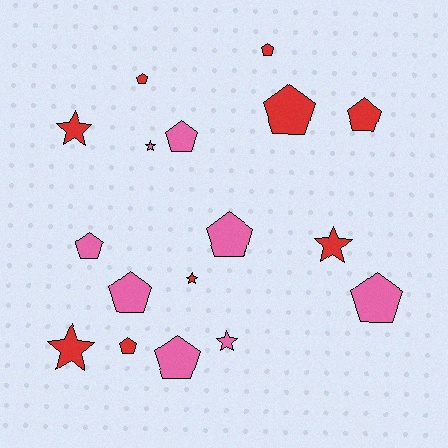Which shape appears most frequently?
Pentagon, with 11 objects.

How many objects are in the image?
There are 17 objects.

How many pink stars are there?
There are 2 pink stars.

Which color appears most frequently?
Red, with 9 objects.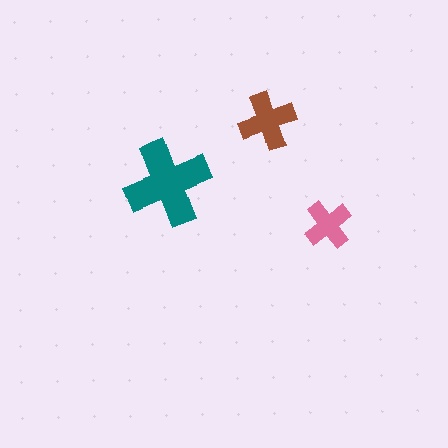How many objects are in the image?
There are 3 objects in the image.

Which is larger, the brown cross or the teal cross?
The teal one.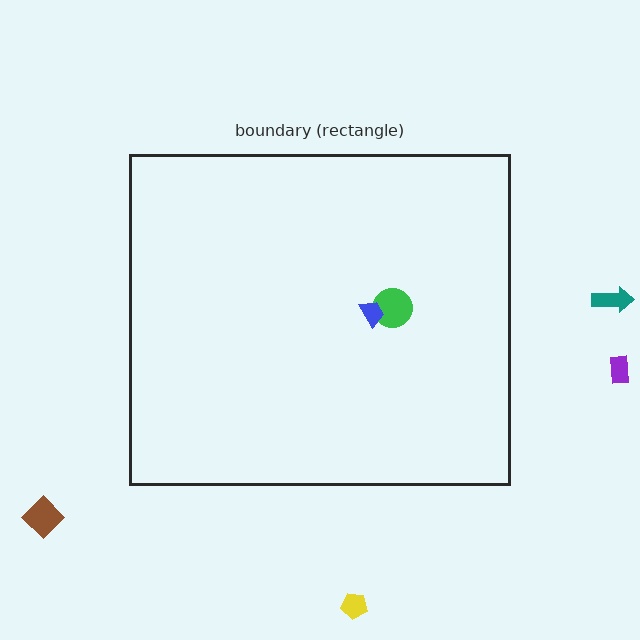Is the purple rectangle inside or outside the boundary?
Outside.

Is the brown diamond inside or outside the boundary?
Outside.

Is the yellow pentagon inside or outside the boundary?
Outside.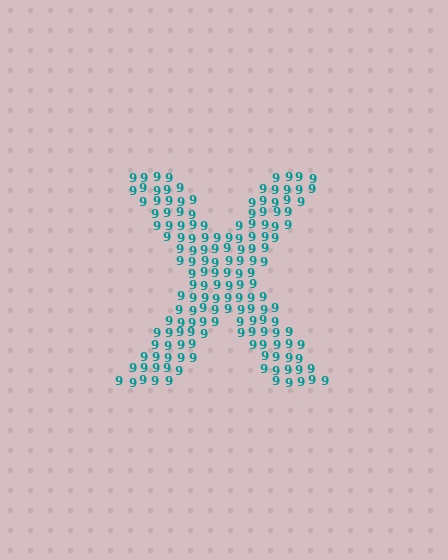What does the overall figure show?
The overall figure shows the letter X.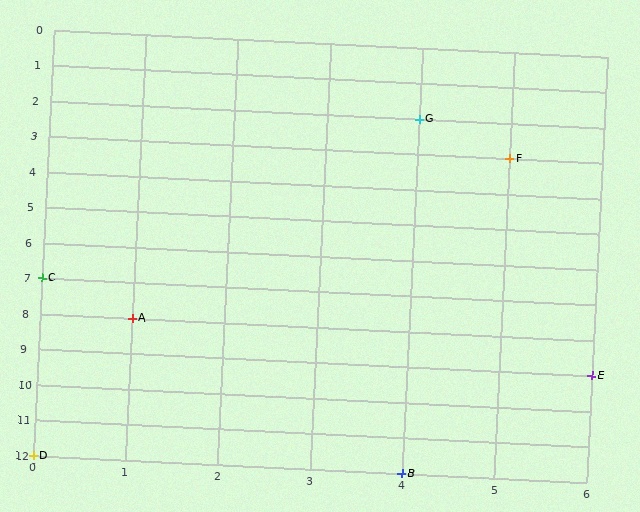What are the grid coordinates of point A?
Point A is at grid coordinates (1, 8).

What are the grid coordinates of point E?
Point E is at grid coordinates (6, 9).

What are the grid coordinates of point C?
Point C is at grid coordinates (0, 7).